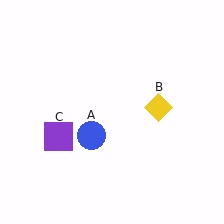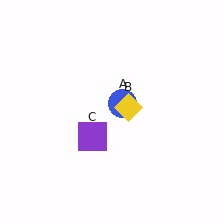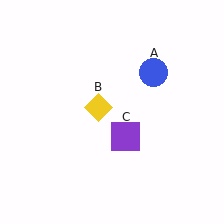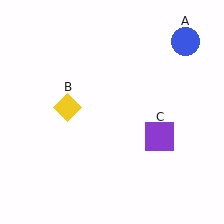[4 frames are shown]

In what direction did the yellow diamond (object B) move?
The yellow diamond (object B) moved left.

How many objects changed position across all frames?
3 objects changed position: blue circle (object A), yellow diamond (object B), purple square (object C).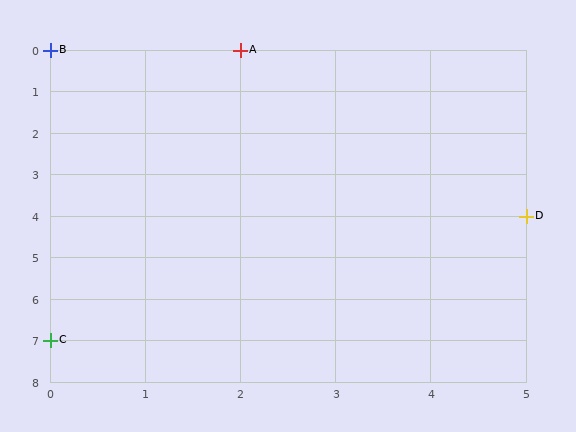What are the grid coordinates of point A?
Point A is at grid coordinates (2, 0).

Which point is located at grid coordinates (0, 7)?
Point C is at (0, 7).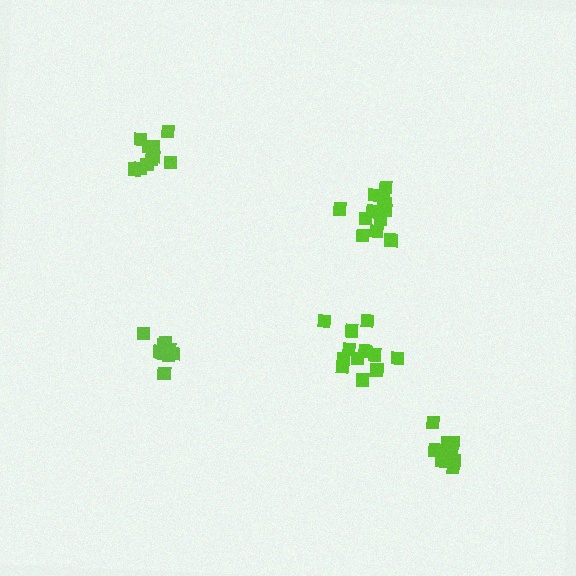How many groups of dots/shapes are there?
There are 5 groups.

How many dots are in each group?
Group 1: 13 dots, Group 2: 9 dots, Group 3: 10 dots, Group 4: 13 dots, Group 5: 12 dots (57 total).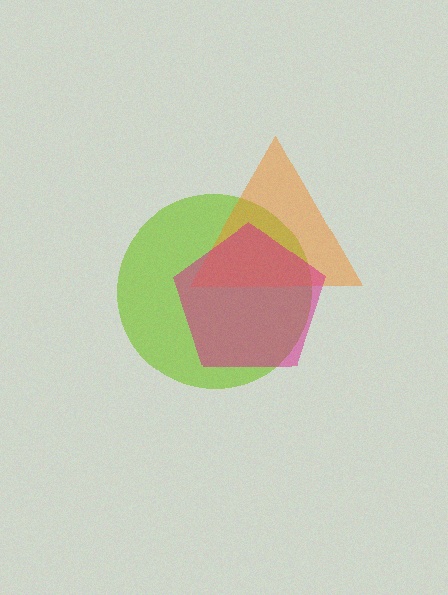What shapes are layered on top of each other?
The layered shapes are: a lime circle, an orange triangle, a magenta pentagon.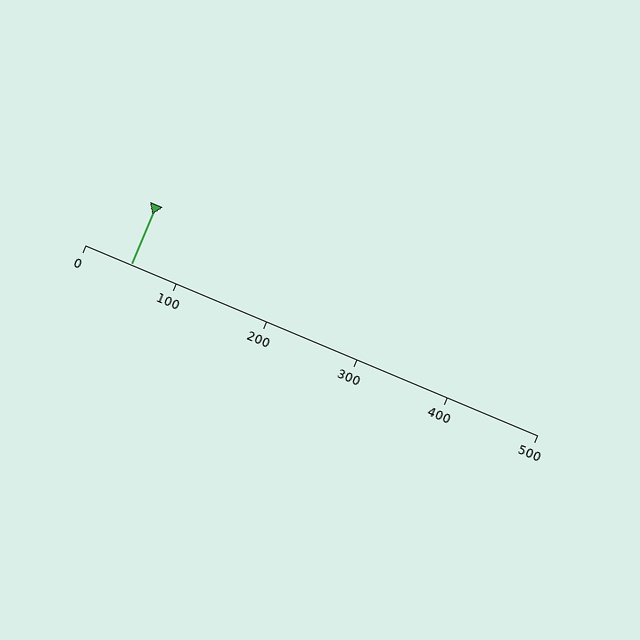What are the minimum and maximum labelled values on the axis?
The axis runs from 0 to 500.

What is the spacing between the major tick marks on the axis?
The major ticks are spaced 100 apart.